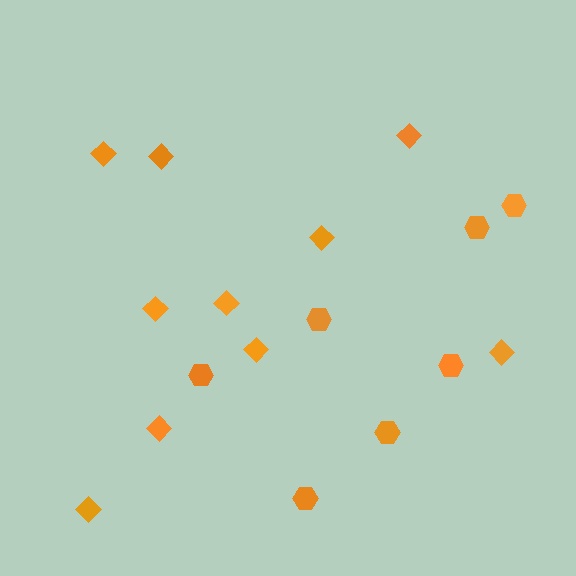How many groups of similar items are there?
There are 2 groups: one group of hexagons (7) and one group of diamonds (10).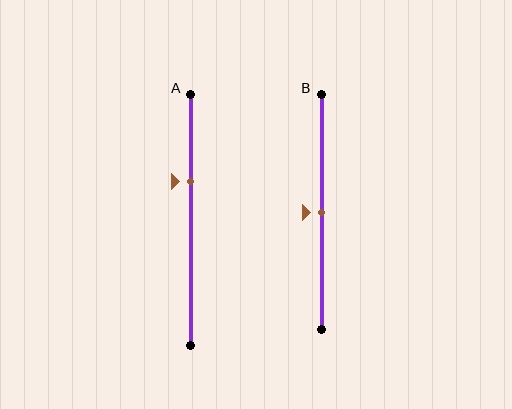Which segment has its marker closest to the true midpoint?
Segment B has its marker closest to the true midpoint.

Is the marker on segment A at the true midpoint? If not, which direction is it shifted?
No, the marker on segment A is shifted upward by about 15% of the segment length.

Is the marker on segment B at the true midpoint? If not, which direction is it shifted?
Yes, the marker on segment B is at the true midpoint.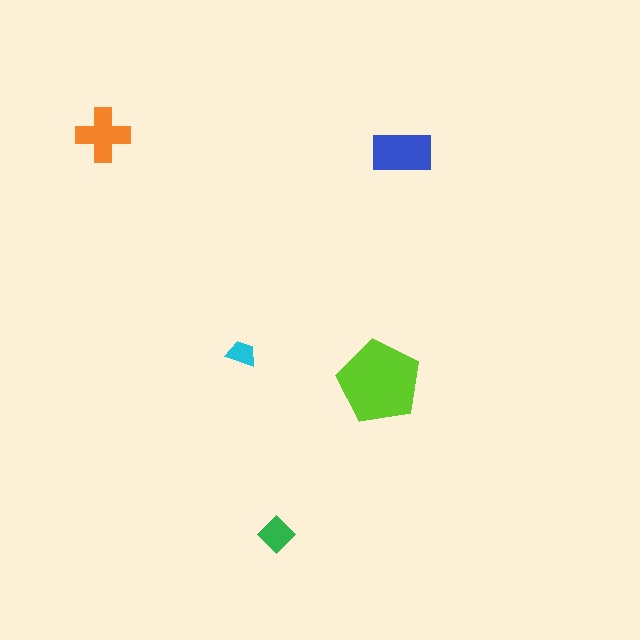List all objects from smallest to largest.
The cyan trapezoid, the green diamond, the orange cross, the blue rectangle, the lime pentagon.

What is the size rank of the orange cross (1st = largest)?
3rd.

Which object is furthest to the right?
The blue rectangle is rightmost.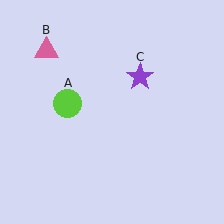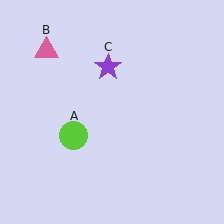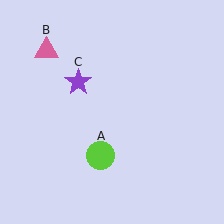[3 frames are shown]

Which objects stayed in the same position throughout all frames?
Pink triangle (object B) remained stationary.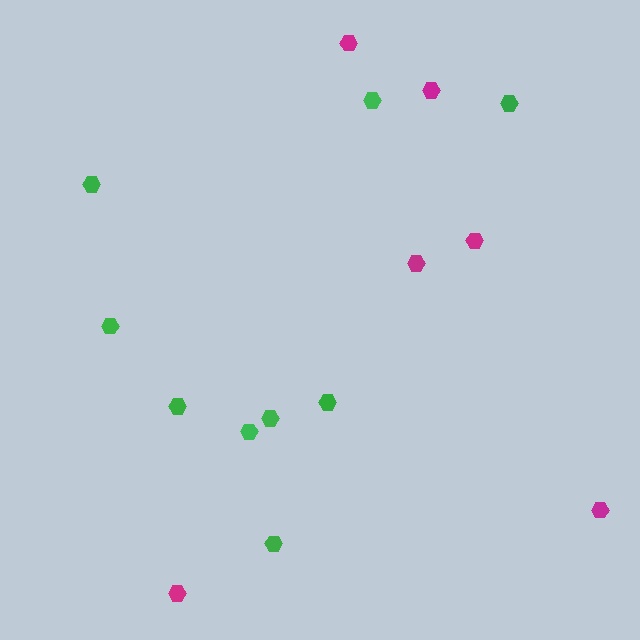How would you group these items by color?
There are 2 groups: one group of magenta hexagons (6) and one group of green hexagons (9).